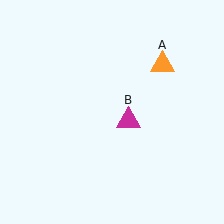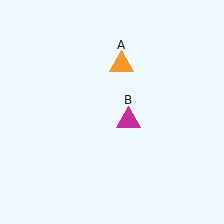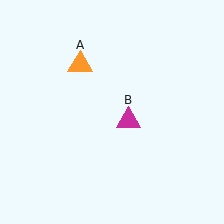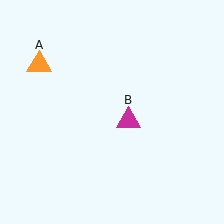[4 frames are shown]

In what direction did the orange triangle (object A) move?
The orange triangle (object A) moved left.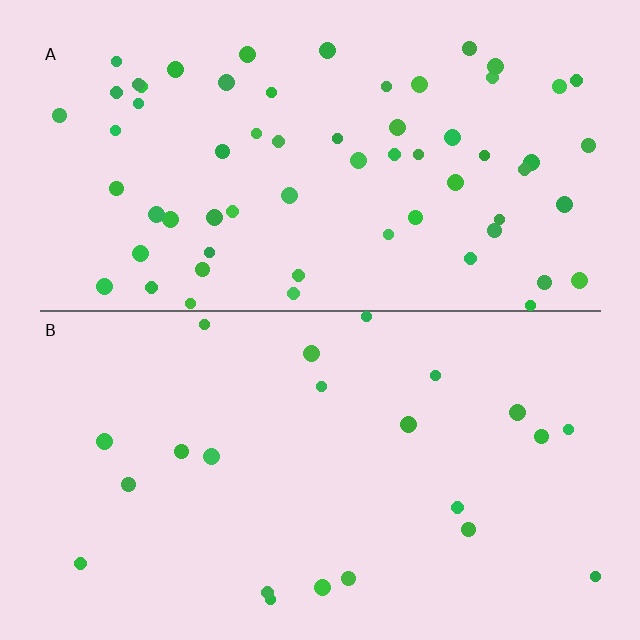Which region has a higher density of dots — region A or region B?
A (the top).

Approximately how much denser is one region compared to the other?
Approximately 2.9× — region A over region B.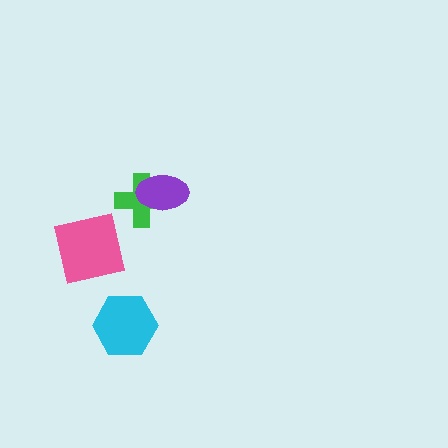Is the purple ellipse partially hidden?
No, no other shape covers it.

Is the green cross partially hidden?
Yes, it is partially covered by another shape.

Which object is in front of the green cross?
The purple ellipse is in front of the green cross.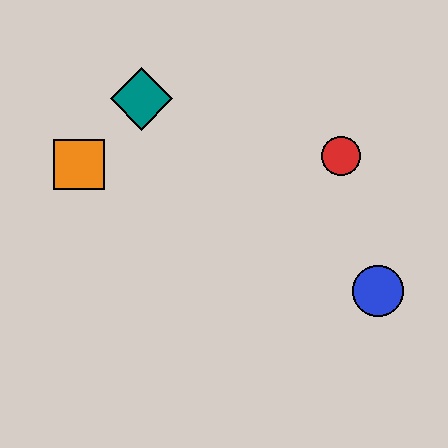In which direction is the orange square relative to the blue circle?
The orange square is to the left of the blue circle.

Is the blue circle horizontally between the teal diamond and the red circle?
No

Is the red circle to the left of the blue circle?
Yes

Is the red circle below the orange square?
No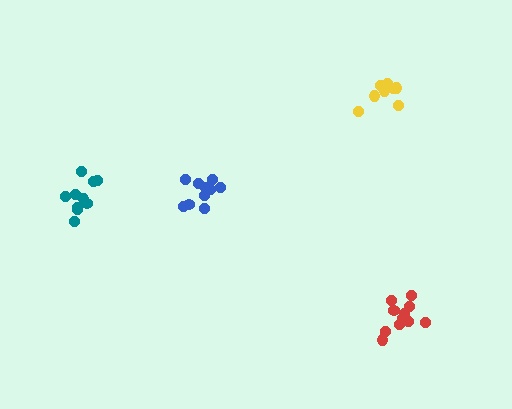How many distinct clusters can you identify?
There are 4 distinct clusters.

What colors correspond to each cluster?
The clusters are colored: blue, teal, red, yellow.